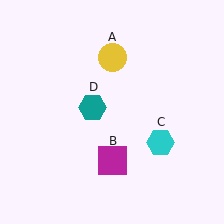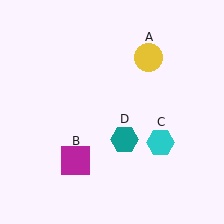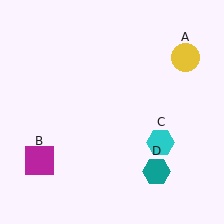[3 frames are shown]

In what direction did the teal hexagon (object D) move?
The teal hexagon (object D) moved down and to the right.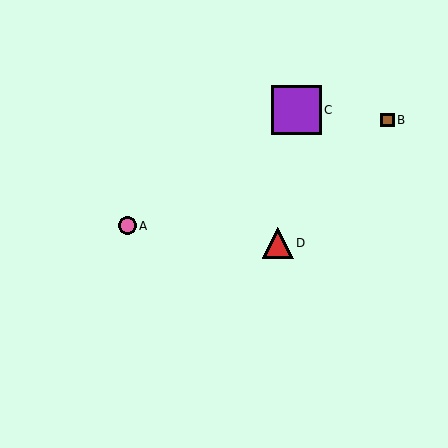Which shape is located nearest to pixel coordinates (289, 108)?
The purple square (labeled C) at (296, 110) is nearest to that location.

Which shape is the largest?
The purple square (labeled C) is the largest.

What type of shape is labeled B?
Shape B is a brown square.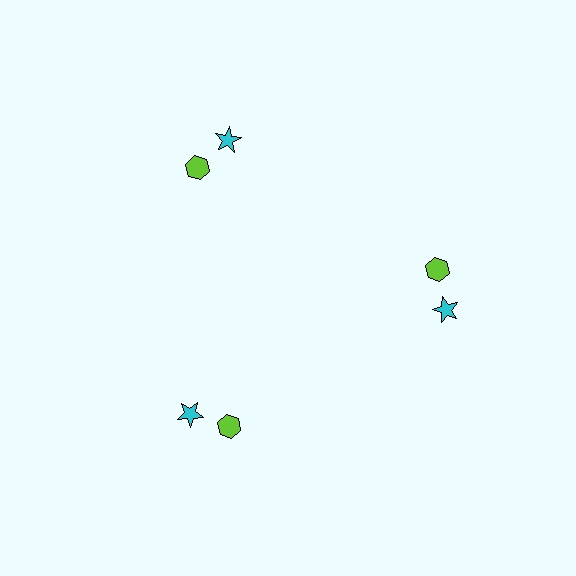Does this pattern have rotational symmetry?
Yes, this pattern has 3-fold rotational symmetry. It looks the same after rotating 120 degrees around the center.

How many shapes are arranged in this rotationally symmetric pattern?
There are 6 shapes, arranged in 3 groups of 2.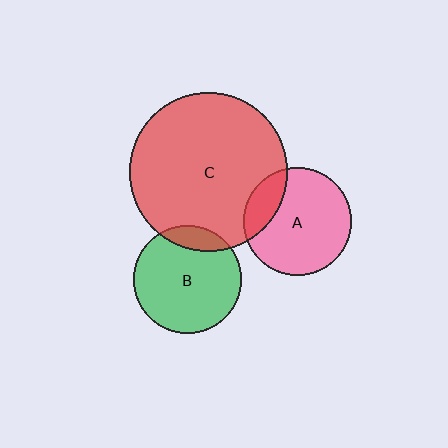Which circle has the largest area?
Circle C (red).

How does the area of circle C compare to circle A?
Approximately 2.2 times.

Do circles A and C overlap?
Yes.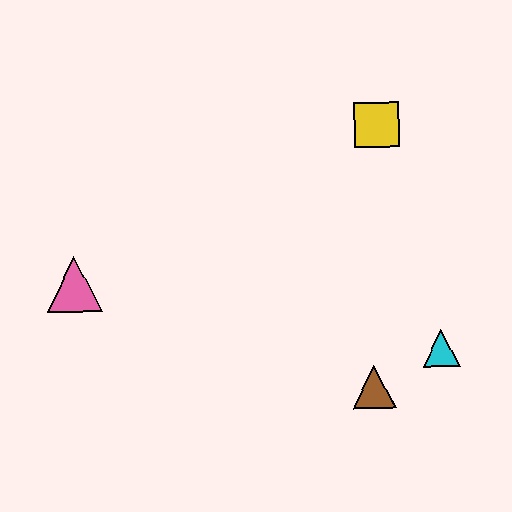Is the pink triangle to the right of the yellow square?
No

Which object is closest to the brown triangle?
The cyan triangle is closest to the brown triangle.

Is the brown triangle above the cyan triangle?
No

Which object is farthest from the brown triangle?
The pink triangle is farthest from the brown triangle.